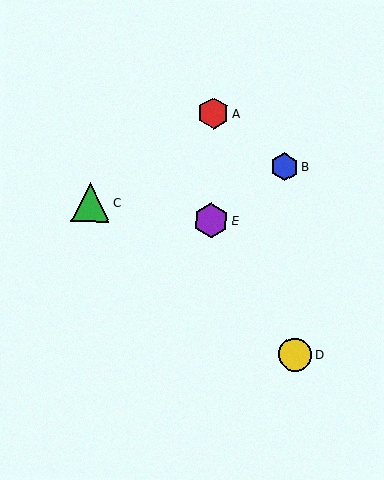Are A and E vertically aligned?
Yes, both are at x≈214.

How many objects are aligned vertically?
2 objects (A, E) are aligned vertically.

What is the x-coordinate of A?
Object A is at x≈214.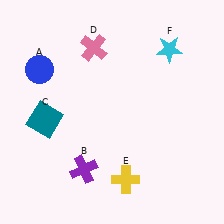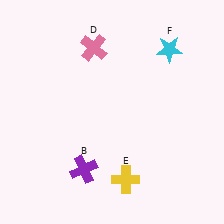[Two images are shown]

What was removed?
The teal square (C), the blue circle (A) were removed in Image 2.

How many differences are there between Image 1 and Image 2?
There are 2 differences between the two images.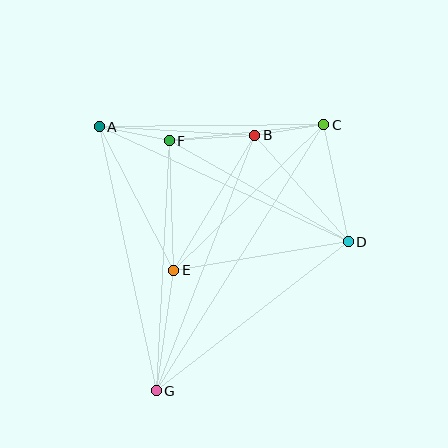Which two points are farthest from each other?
Points C and G are farthest from each other.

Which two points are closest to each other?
Points B and C are closest to each other.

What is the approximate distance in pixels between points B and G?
The distance between B and G is approximately 274 pixels.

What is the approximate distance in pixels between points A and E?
The distance between A and E is approximately 162 pixels.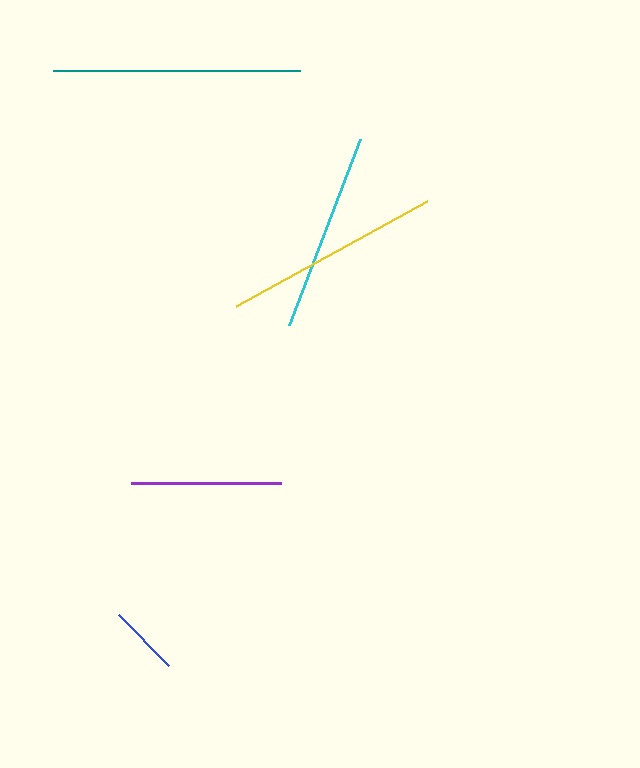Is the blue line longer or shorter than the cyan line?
The cyan line is longer than the blue line.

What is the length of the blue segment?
The blue segment is approximately 71 pixels long.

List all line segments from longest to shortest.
From longest to shortest: teal, yellow, cyan, purple, blue.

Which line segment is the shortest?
The blue line is the shortest at approximately 71 pixels.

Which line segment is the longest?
The teal line is the longest at approximately 247 pixels.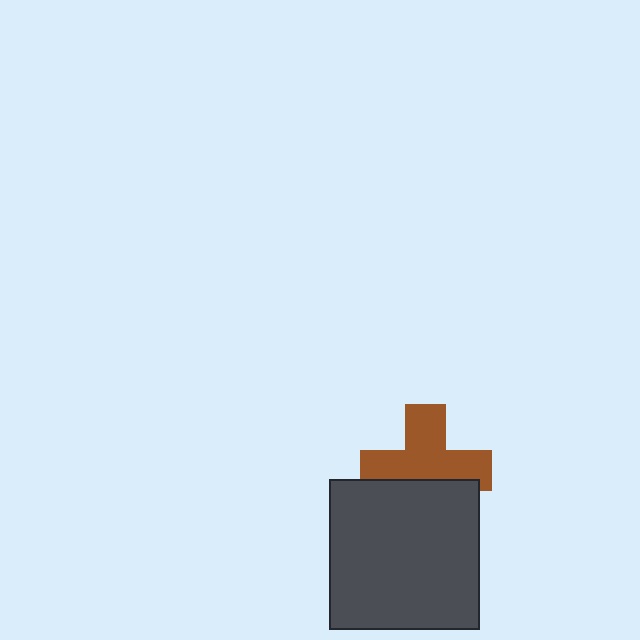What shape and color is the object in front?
The object in front is a dark gray square.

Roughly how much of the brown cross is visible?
Most of it is visible (roughly 65%).